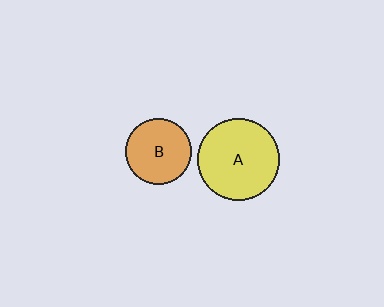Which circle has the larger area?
Circle A (yellow).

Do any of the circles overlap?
No, none of the circles overlap.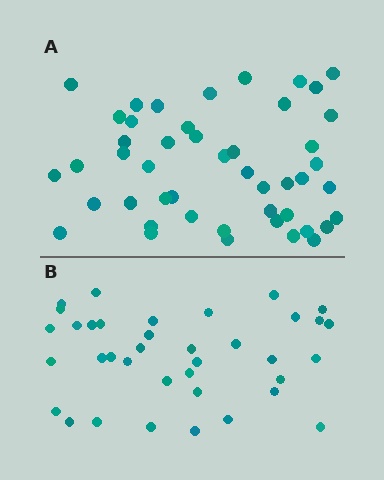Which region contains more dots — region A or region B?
Region A (the top region) has more dots.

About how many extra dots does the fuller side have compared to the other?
Region A has roughly 10 or so more dots than region B.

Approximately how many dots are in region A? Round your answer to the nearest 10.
About 50 dots. (The exact count is 47, which rounds to 50.)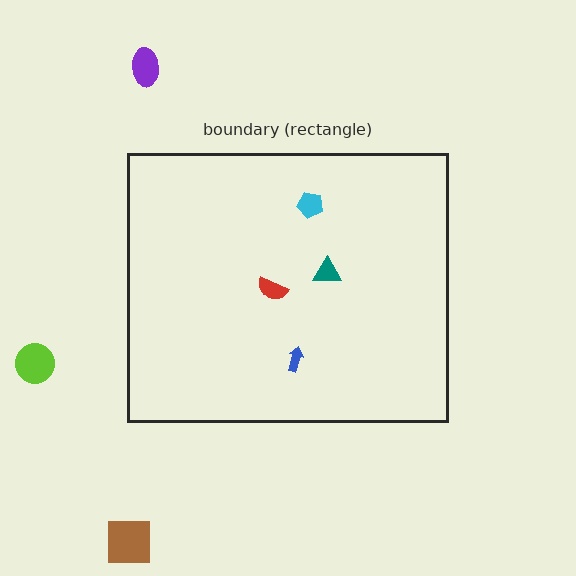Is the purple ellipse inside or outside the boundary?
Outside.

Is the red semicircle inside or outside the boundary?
Inside.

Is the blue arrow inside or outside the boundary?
Inside.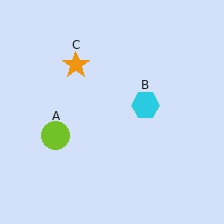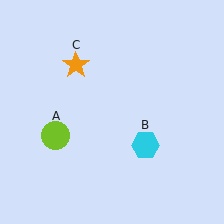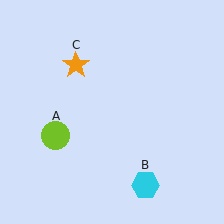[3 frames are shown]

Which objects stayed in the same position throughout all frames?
Lime circle (object A) and orange star (object C) remained stationary.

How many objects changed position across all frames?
1 object changed position: cyan hexagon (object B).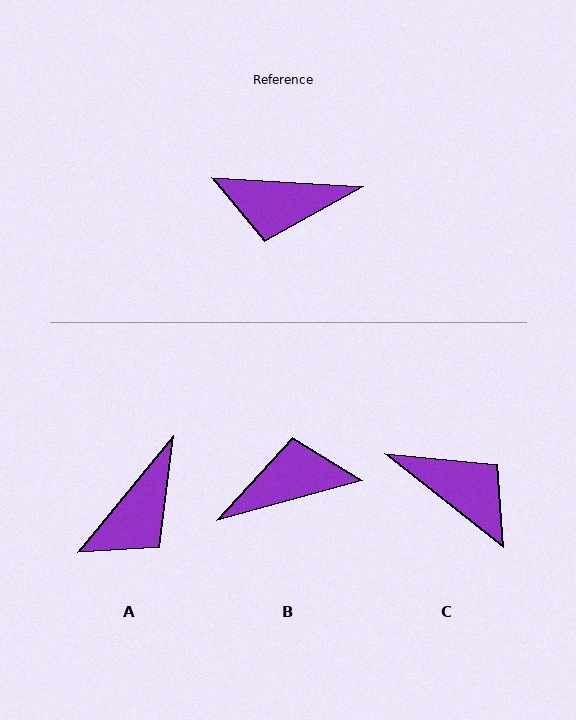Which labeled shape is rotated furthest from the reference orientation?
B, about 161 degrees away.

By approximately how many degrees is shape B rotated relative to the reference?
Approximately 161 degrees clockwise.